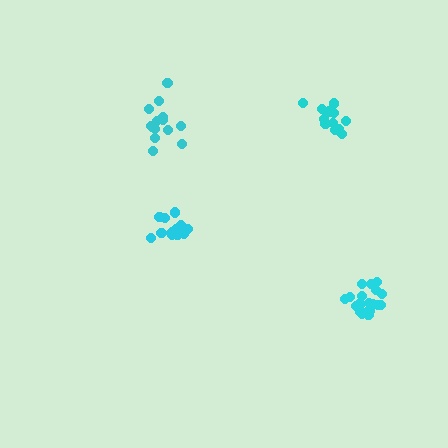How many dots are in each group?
Group 1: 14 dots, Group 2: 12 dots, Group 3: 18 dots, Group 4: 13 dots (57 total).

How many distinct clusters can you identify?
There are 4 distinct clusters.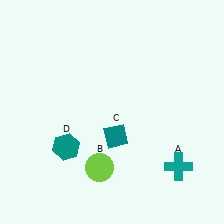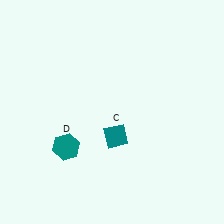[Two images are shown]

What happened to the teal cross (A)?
The teal cross (A) was removed in Image 2. It was in the bottom-right area of Image 1.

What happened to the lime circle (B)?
The lime circle (B) was removed in Image 2. It was in the bottom-left area of Image 1.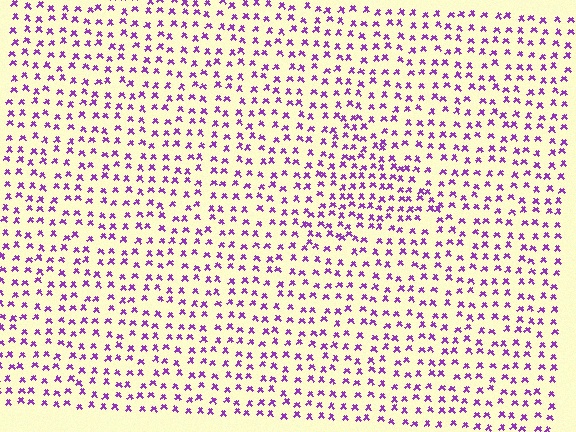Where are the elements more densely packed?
The elements are more densely packed inside the triangle boundary.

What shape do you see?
I see a triangle.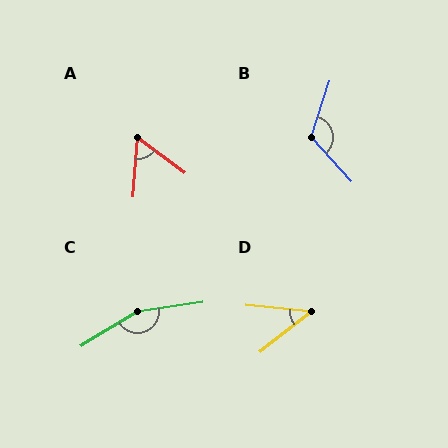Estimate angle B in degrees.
Approximately 120 degrees.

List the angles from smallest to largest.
D (44°), A (58°), B (120°), C (157°).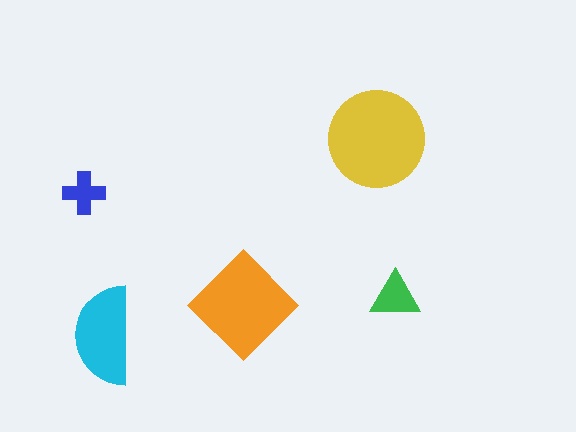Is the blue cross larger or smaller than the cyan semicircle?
Smaller.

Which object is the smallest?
The blue cross.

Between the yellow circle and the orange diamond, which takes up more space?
The yellow circle.